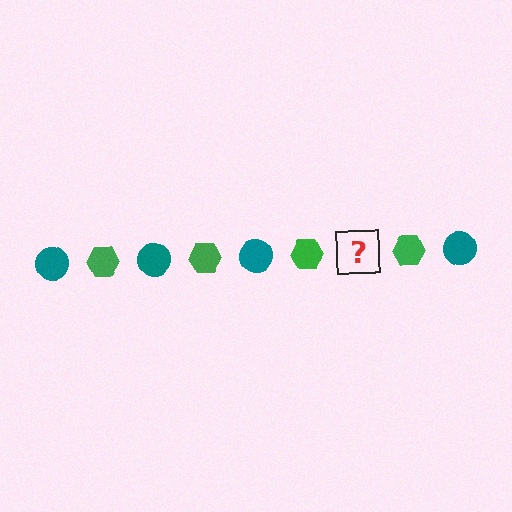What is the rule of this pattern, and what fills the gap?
The rule is that the pattern alternates between teal circle and green hexagon. The gap should be filled with a teal circle.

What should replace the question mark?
The question mark should be replaced with a teal circle.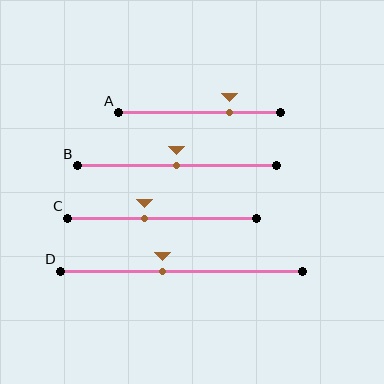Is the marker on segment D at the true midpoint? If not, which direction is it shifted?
No, the marker on segment D is shifted to the left by about 8% of the segment length.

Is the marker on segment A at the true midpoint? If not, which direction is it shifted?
No, the marker on segment A is shifted to the right by about 19% of the segment length.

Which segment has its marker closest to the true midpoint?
Segment B has its marker closest to the true midpoint.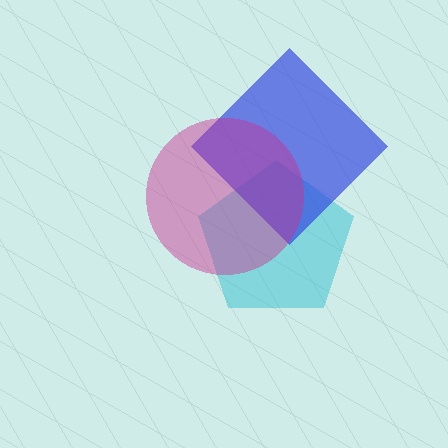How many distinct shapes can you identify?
There are 3 distinct shapes: a cyan pentagon, a blue diamond, a magenta circle.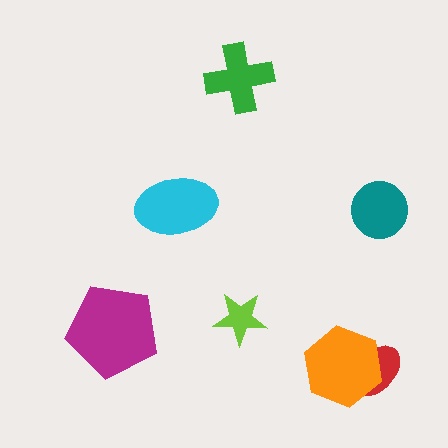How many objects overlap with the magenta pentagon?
0 objects overlap with the magenta pentagon.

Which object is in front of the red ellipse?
The orange hexagon is in front of the red ellipse.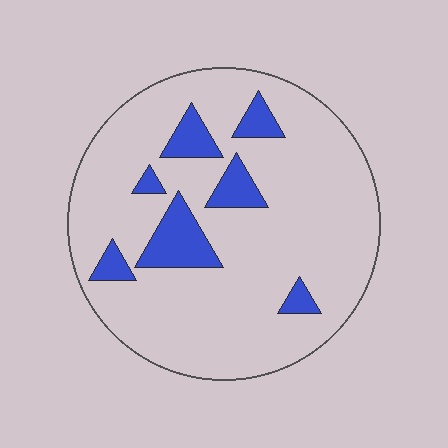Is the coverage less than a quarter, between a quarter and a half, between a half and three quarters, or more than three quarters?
Less than a quarter.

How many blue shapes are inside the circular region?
7.